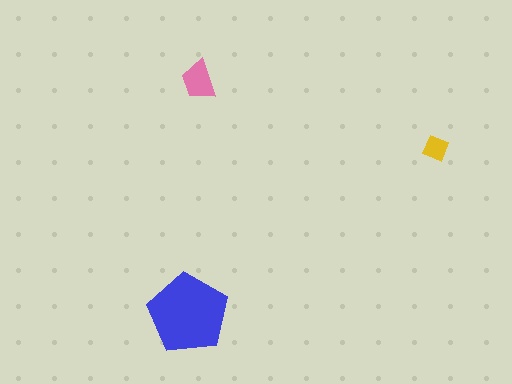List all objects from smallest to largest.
The yellow diamond, the pink trapezoid, the blue pentagon.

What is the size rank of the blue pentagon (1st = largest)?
1st.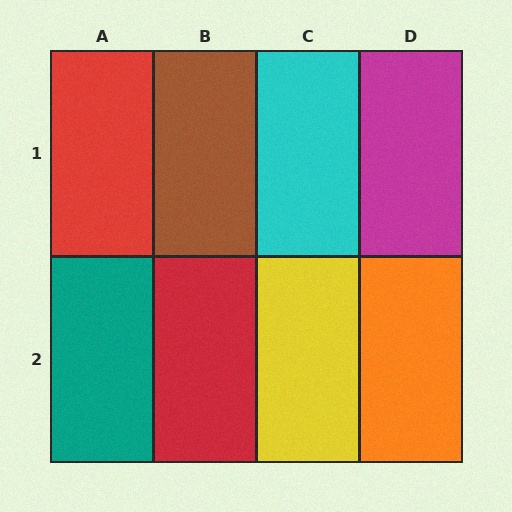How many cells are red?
2 cells are red.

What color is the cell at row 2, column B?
Red.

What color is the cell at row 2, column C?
Yellow.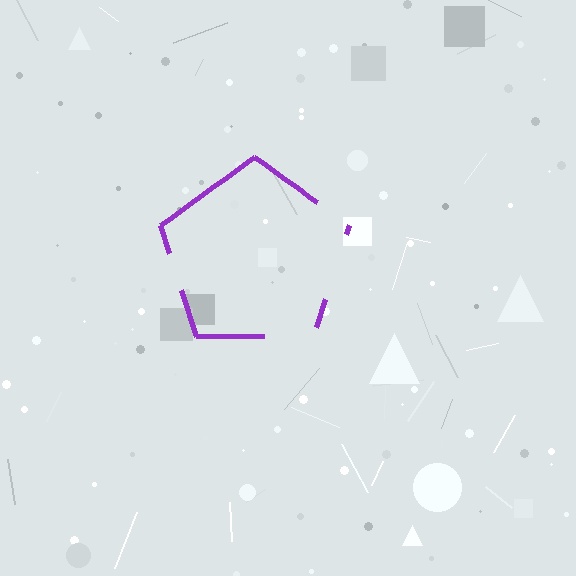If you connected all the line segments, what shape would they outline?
They would outline a pentagon.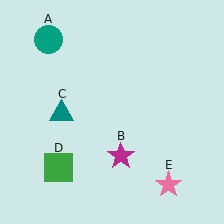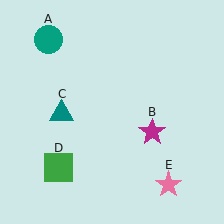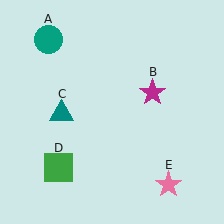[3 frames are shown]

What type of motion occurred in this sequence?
The magenta star (object B) rotated counterclockwise around the center of the scene.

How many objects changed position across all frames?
1 object changed position: magenta star (object B).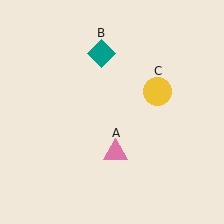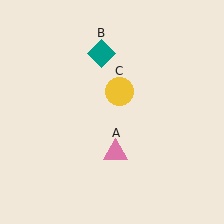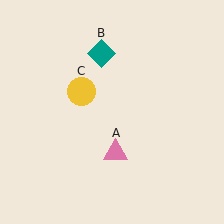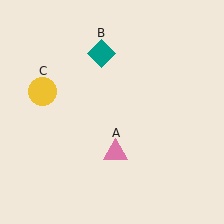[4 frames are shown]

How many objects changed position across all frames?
1 object changed position: yellow circle (object C).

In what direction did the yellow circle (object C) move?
The yellow circle (object C) moved left.